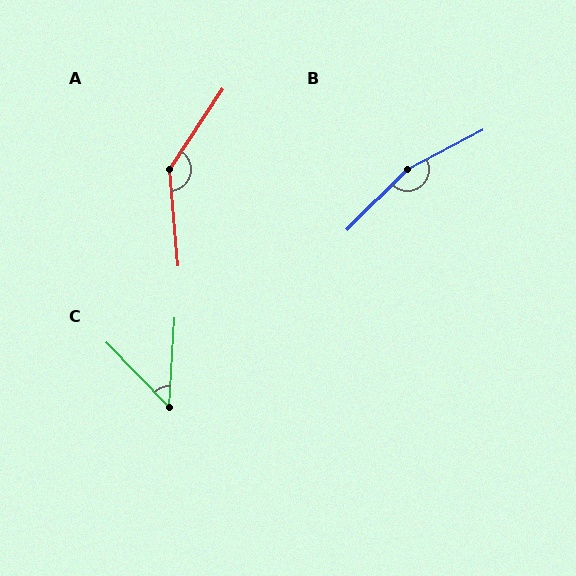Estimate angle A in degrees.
Approximately 141 degrees.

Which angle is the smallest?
C, at approximately 48 degrees.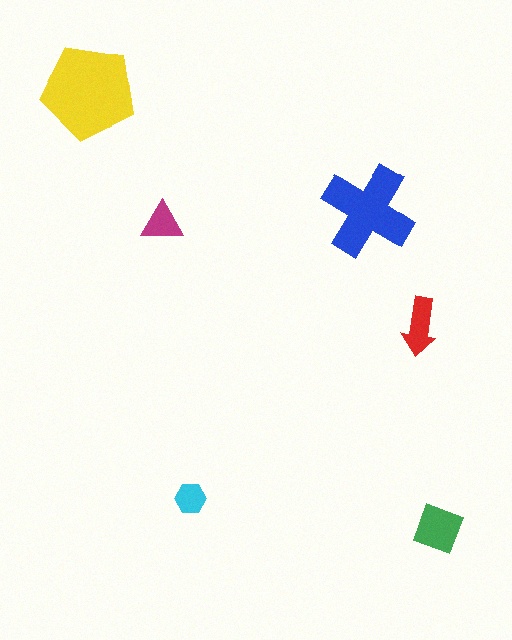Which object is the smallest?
The cyan hexagon.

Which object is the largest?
The yellow pentagon.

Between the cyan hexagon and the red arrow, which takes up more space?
The red arrow.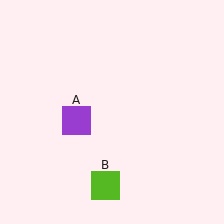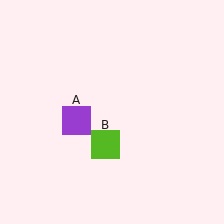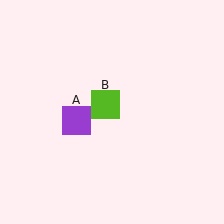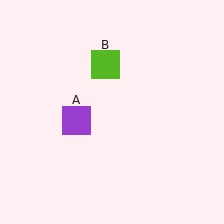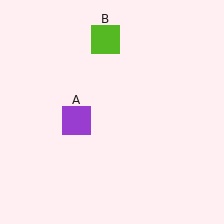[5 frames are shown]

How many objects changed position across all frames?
1 object changed position: lime square (object B).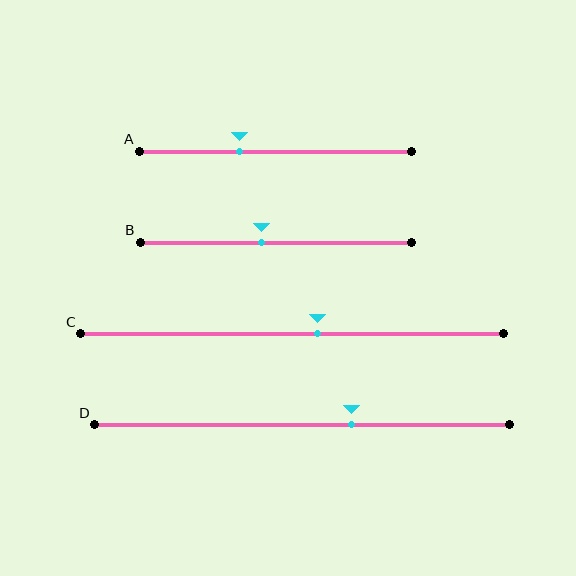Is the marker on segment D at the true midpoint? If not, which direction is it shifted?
No, the marker on segment D is shifted to the right by about 12% of the segment length.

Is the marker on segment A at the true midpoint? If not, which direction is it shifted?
No, the marker on segment A is shifted to the left by about 13% of the segment length.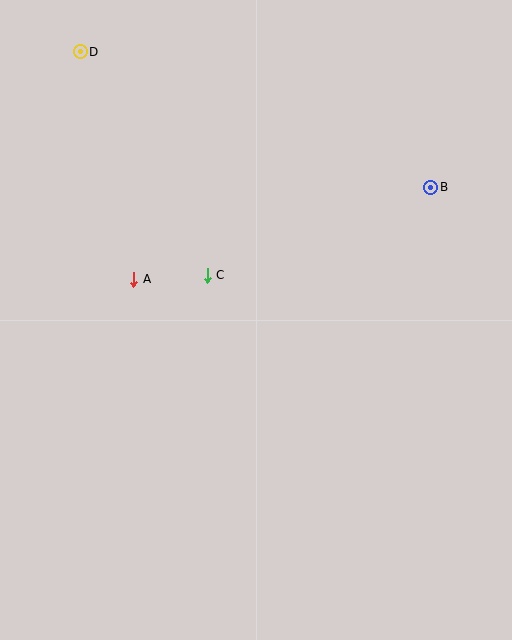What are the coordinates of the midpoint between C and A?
The midpoint between C and A is at (170, 277).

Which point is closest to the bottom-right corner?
Point B is closest to the bottom-right corner.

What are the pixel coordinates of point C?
Point C is at (207, 275).